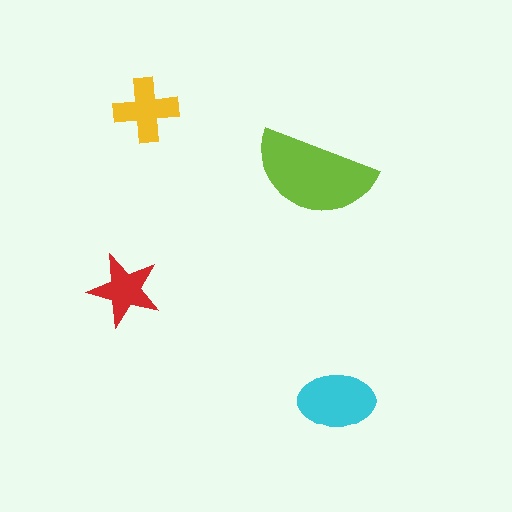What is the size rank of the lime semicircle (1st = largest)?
1st.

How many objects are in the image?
There are 4 objects in the image.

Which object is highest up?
The yellow cross is topmost.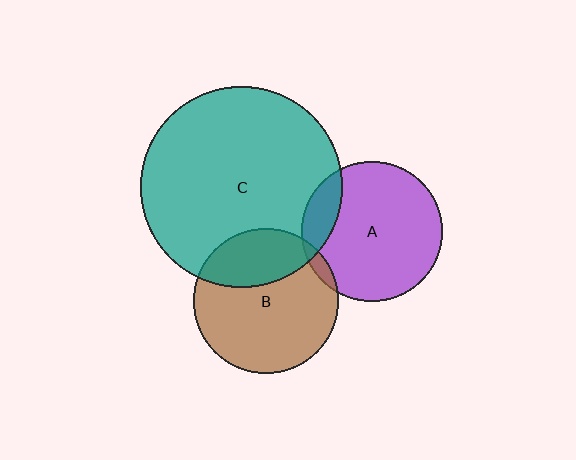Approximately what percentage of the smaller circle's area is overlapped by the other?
Approximately 30%.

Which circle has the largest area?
Circle C (teal).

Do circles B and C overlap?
Yes.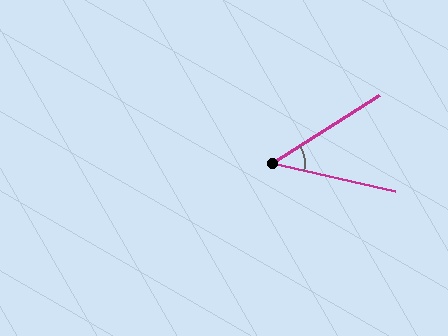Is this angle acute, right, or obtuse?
It is acute.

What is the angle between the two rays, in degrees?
Approximately 45 degrees.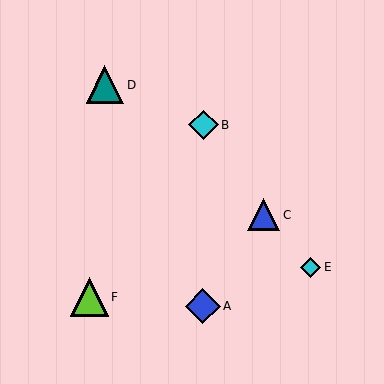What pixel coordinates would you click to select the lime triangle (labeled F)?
Click at (89, 297) to select the lime triangle F.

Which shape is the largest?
The lime triangle (labeled F) is the largest.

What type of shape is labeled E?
Shape E is a cyan diamond.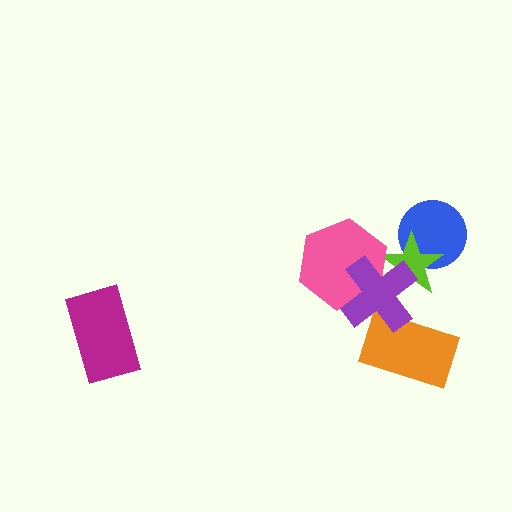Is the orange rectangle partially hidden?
Yes, it is partially covered by another shape.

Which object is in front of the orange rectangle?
The purple cross is in front of the orange rectangle.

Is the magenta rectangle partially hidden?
No, no other shape covers it.